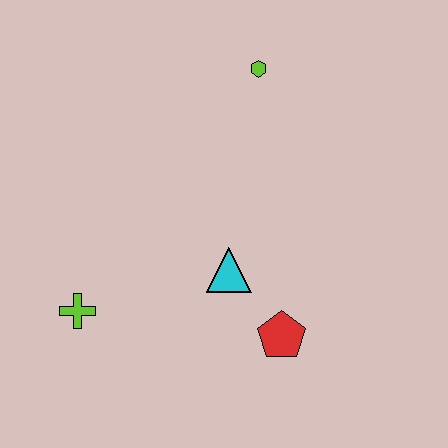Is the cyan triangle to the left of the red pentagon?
Yes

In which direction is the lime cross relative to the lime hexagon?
The lime cross is below the lime hexagon.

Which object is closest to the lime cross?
The cyan triangle is closest to the lime cross.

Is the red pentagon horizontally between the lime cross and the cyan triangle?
No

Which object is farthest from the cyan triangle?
The lime hexagon is farthest from the cyan triangle.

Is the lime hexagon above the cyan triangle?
Yes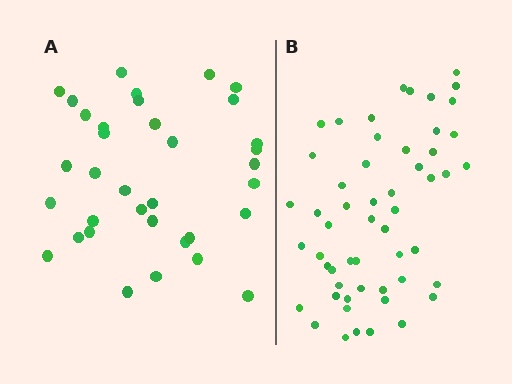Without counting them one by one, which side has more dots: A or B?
Region B (the right region) has more dots.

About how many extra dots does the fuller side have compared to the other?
Region B has approximately 20 more dots than region A.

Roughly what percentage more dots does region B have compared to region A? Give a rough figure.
About 55% more.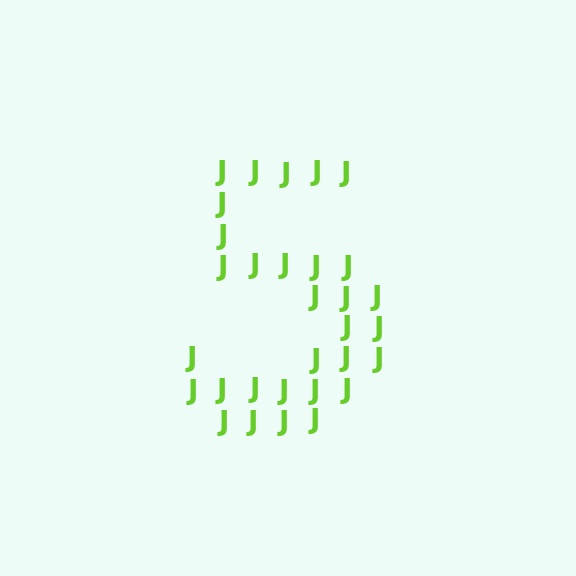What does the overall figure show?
The overall figure shows the digit 5.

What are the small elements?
The small elements are letter J's.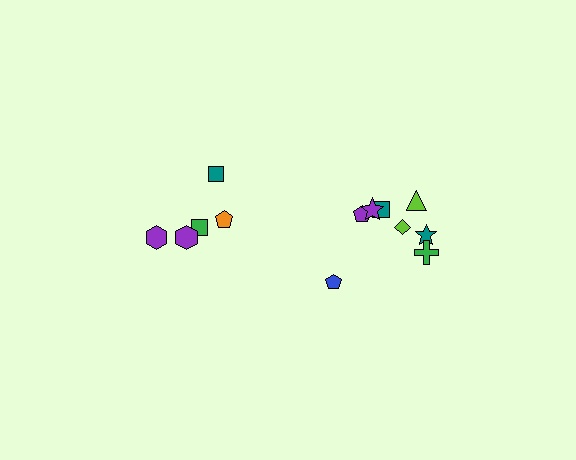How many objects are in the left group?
There are 5 objects.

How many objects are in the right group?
There are 8 objects.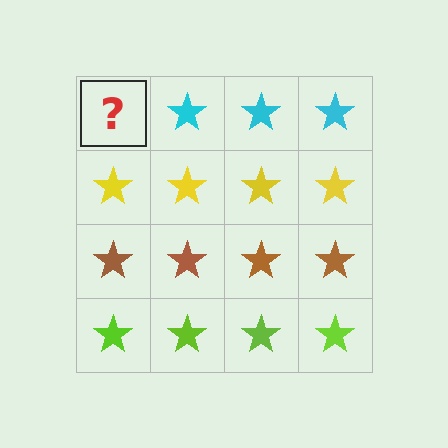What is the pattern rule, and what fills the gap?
The rule is that each row has a consistent color. The gap should be filled with a cyan star.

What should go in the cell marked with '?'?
The missing cell should contain a cyan star.